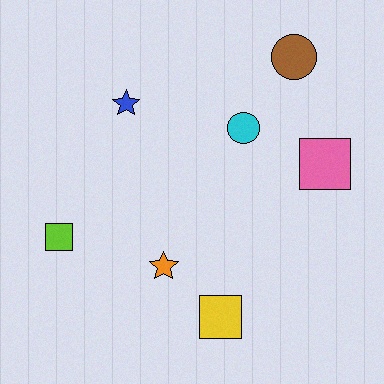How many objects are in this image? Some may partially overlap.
There are 7 objects.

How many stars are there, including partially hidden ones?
There are 2 stars.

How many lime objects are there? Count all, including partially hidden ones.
There is 1 lime object.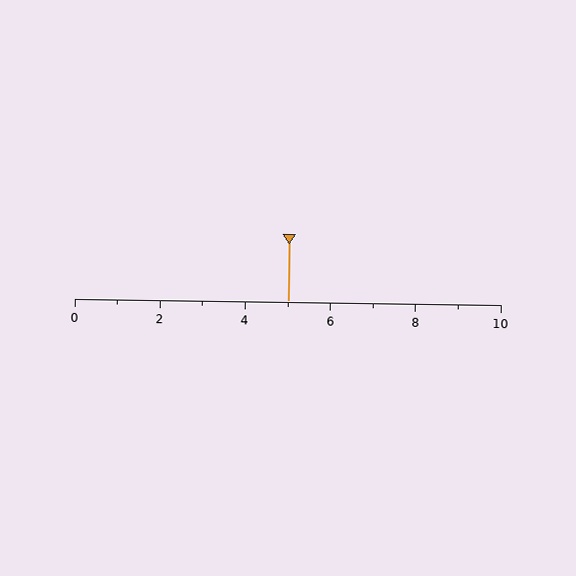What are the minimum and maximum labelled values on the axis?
The axis runs from 0 to 10.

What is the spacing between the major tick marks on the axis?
The major ticks are spaced 2 apart.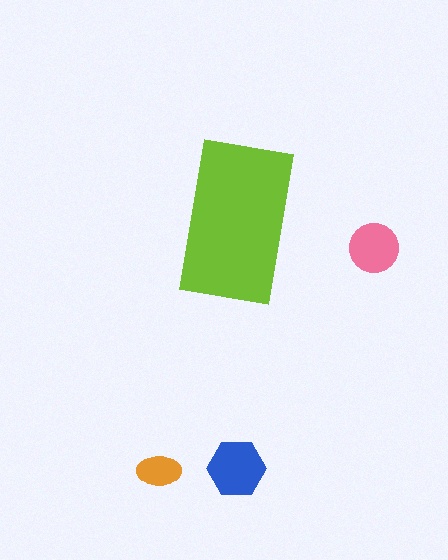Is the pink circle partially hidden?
No, the pink circle is fully visible.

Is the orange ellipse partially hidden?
No, the orange ellipse is fully visible.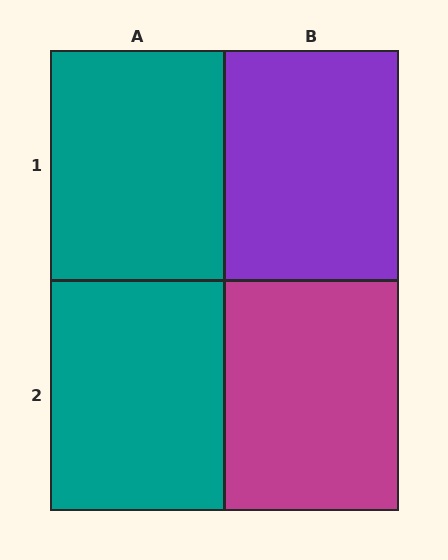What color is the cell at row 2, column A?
Teal.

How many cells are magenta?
1 cell is magenta.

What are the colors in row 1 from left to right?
Teal, purple.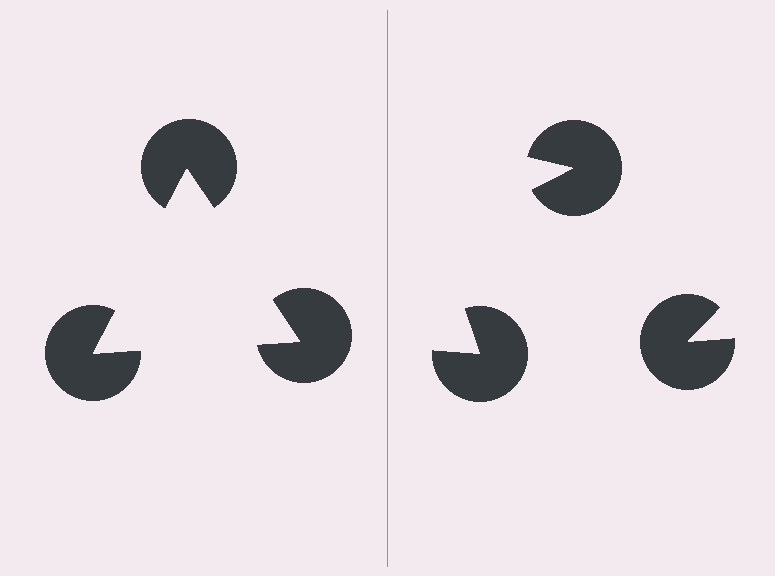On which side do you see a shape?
An illusory triangle appears on the left side. On the right side the wedge cuts are rotated, so no coherent shape forms.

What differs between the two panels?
The pac-man discs are positioned identically on both sides; only the wedge orientations differ. On the left they align to a triangle; on the right they are misaligned.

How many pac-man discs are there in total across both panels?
6 — 3 on each side.